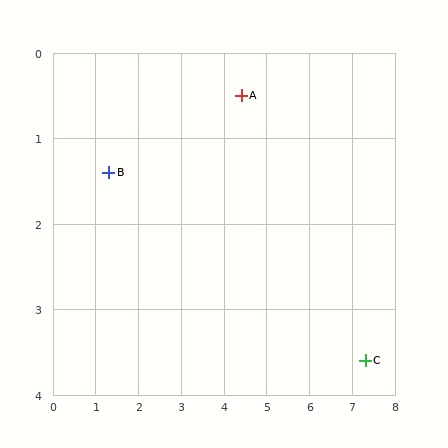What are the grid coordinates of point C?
Point C is at approximately (7.3, 3.6).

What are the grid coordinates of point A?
Point A is at approximately (4.4, 0.5).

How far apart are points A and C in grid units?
Points A and C are about 4.2 grid units apart.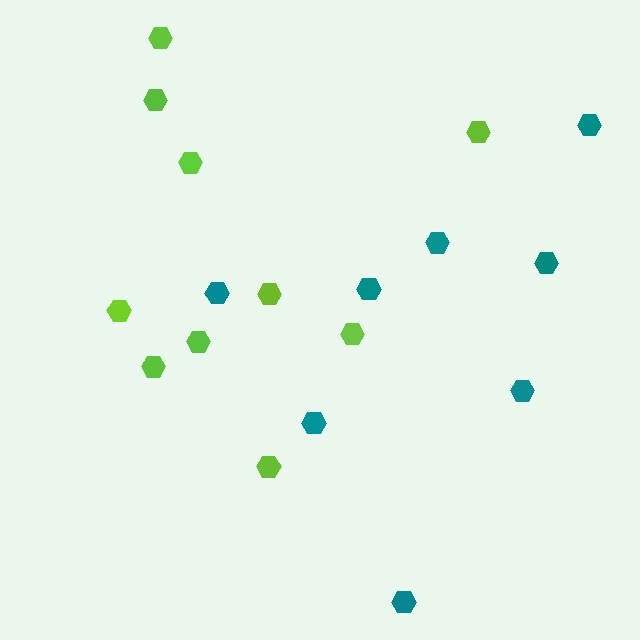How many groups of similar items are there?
There are 2 groups: one group of lime hexagons (10) and one group of teal hexagons (8).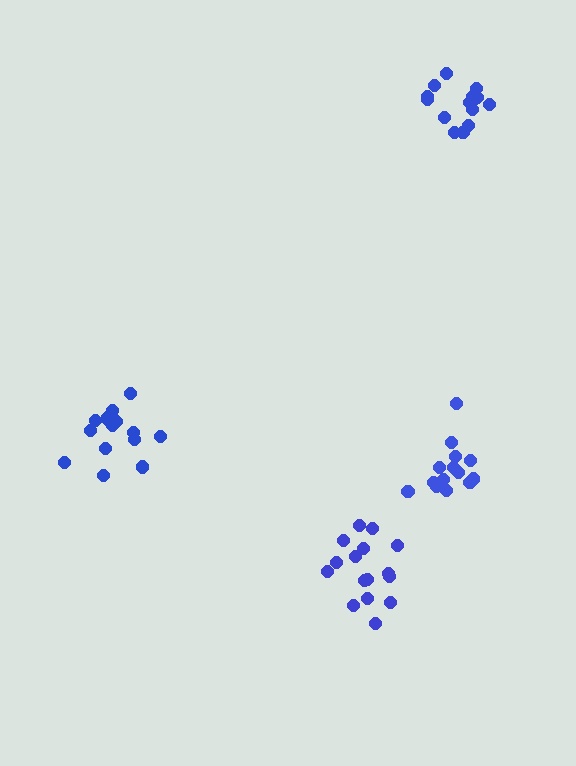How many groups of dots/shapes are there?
There are 4 groups.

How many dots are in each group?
Group 1: 16 dots, Group 2: 15 dots, Group 3: 15 dots, Group 4: 16 dots (62 total).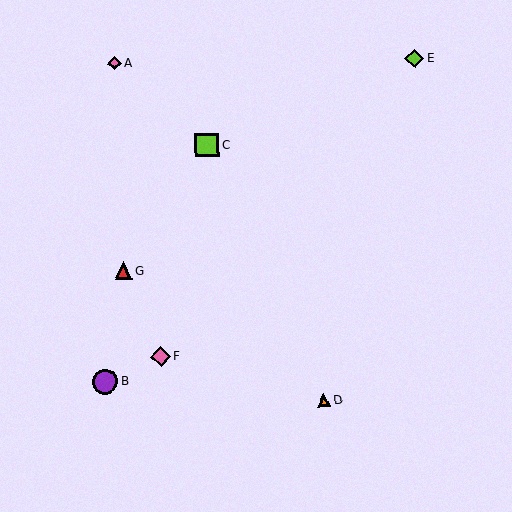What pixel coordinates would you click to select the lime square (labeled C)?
Click at (207, 145) to select the lime square C.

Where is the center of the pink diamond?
The center of the pink diamond is at (115, 63).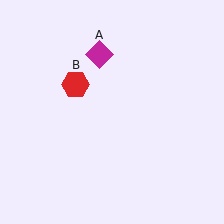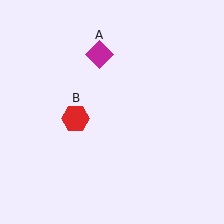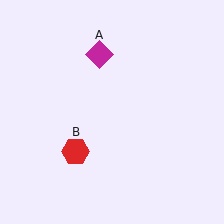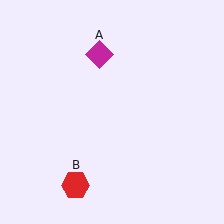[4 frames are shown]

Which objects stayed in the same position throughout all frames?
Magenta diamond (object A) remained stationary.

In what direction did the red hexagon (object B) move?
The red hexagon (object B) moved down.